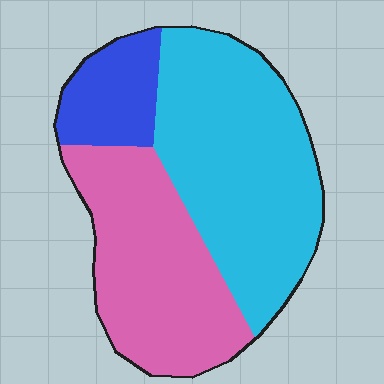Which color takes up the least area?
Blue, at roughly 15%.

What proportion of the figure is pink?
Pink covers about 40% of the figure.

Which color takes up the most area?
Cyan, at roughly 50%.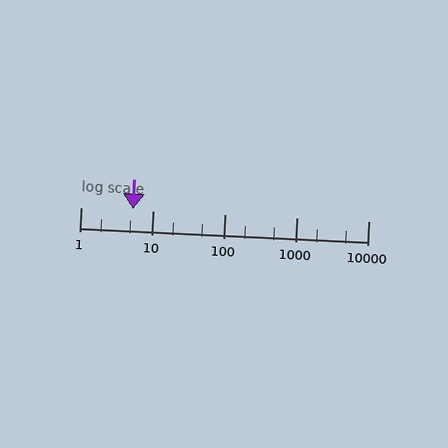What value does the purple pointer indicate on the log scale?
The pointer indicates approximately 5.3.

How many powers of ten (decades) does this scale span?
The scale spans 4 decades, from 1 to 10000.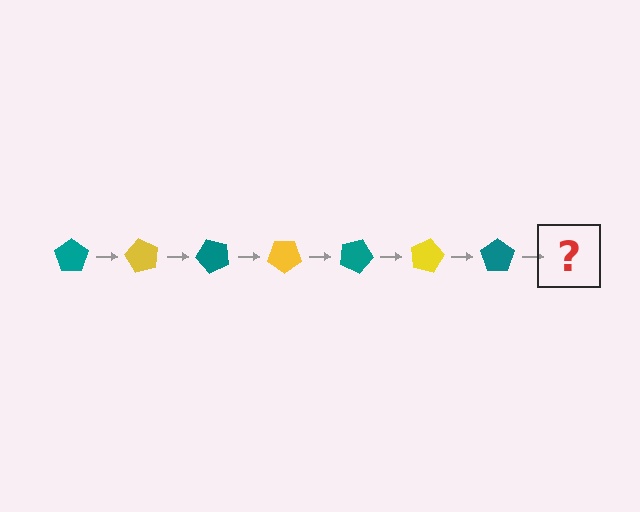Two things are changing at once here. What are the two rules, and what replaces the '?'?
The two rules are that it rotates 60 degrees each step and the color cycles through teal and yellow. The '?' should be a yellow pentagon, rotated 420 degrees from the start.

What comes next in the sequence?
The next element should be a yellow pentagon, rotated 420 degrees from the start.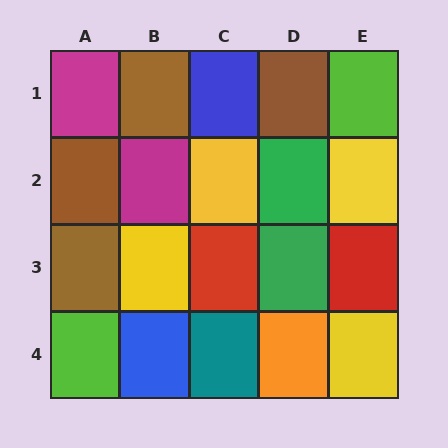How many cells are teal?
1 cell is teal.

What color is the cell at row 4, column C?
Teal.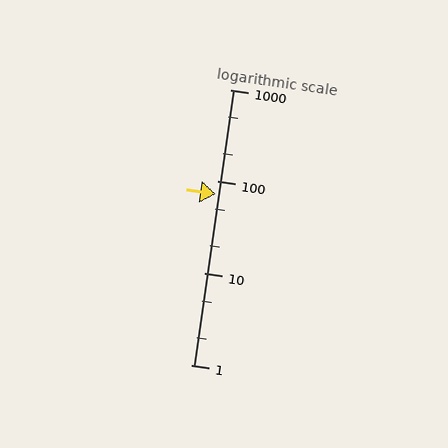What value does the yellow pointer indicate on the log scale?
The pointer indicates approximately 72.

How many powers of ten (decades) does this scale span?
The scale spans 3 decades, from 1 to 1000.